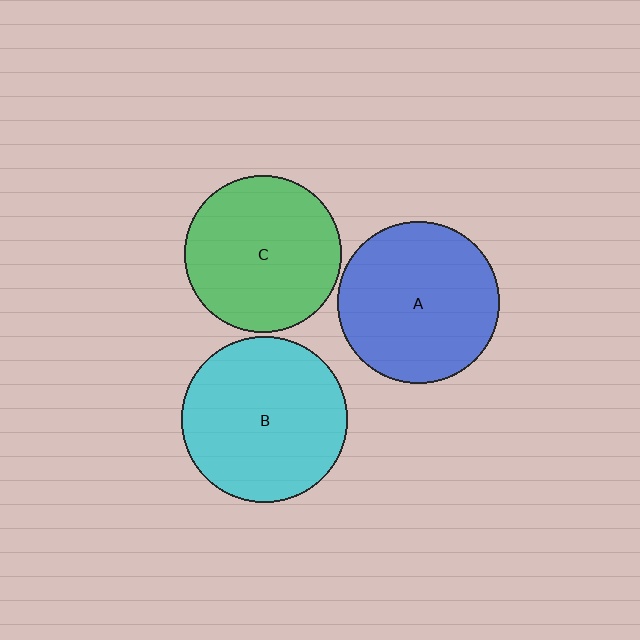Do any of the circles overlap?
No, none of the circles overlap.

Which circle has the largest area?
Circle B (cyan).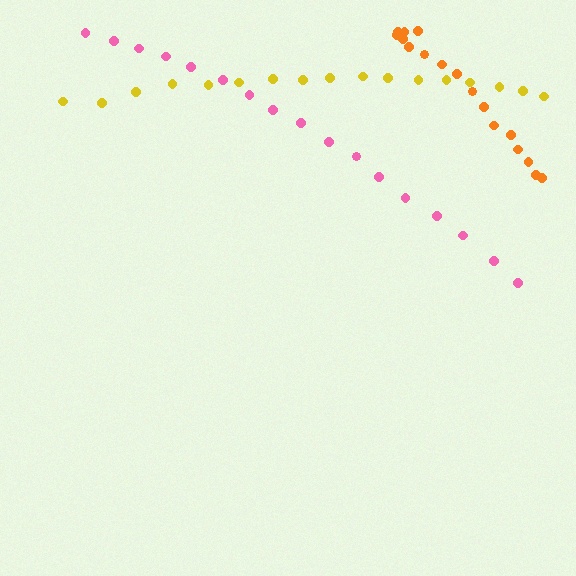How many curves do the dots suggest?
There are 3 distinct paths.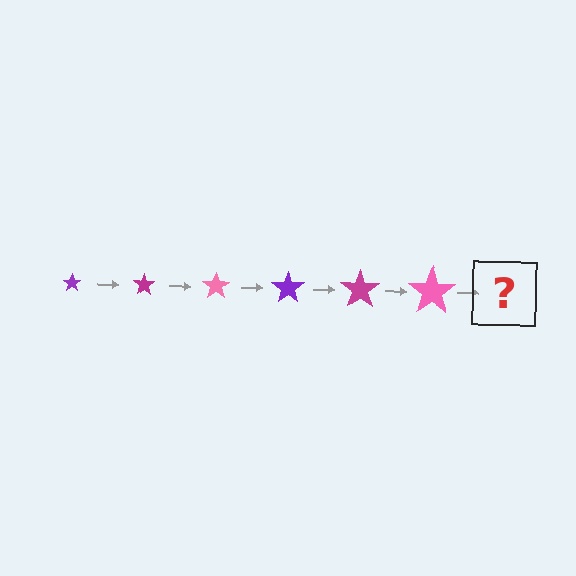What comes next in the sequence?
The next element should be a purple star, larger than the previous one.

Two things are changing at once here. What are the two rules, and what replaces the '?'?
The two rules are that the star grows larger each step and the color cycles through purple, magenta, and pink. The '?' should be a purple star, larger than the previous one.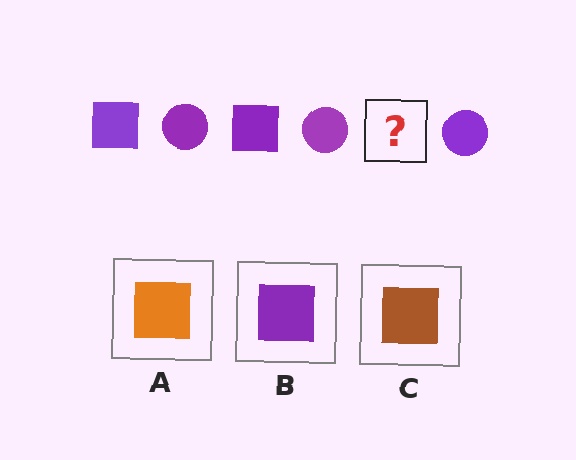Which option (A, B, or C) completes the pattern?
B.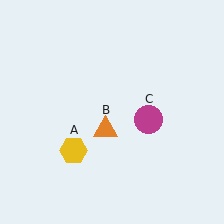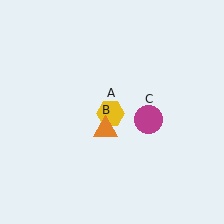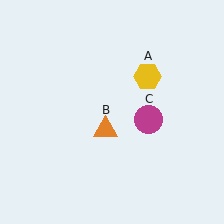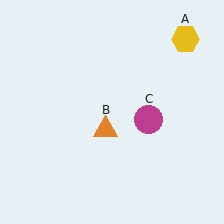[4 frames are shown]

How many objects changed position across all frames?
1 object changed position: yellow hexagon (object A).